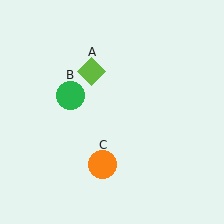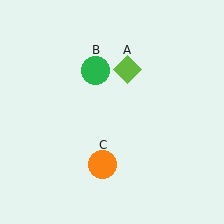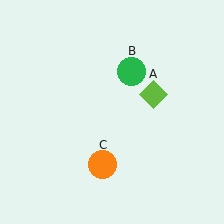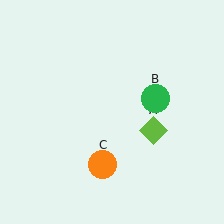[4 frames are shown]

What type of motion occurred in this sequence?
The lime diamond (object A), green circle (object B) rotated clockwise around the center of the scene.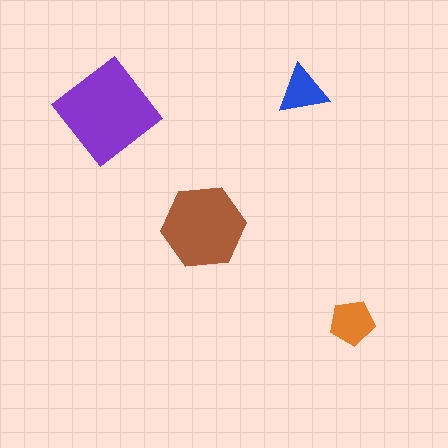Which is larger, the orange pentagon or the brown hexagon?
The brown hexagon.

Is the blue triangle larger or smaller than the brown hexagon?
Smaller.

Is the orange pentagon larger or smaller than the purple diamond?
Smaller.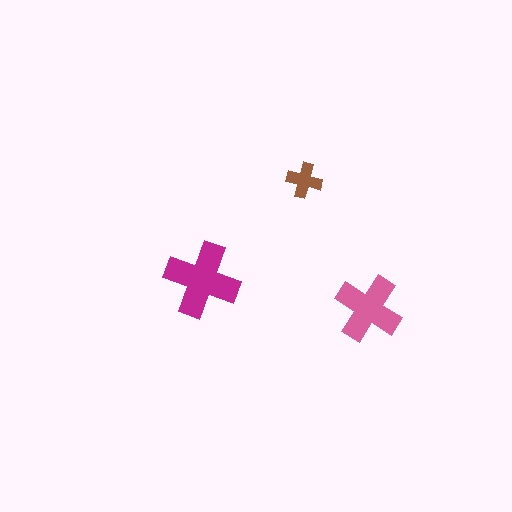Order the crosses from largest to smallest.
the magenta one, the pink one, the brown one.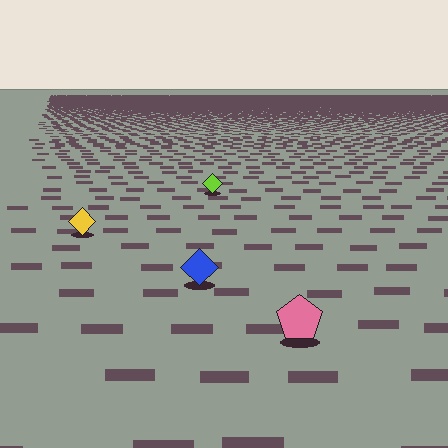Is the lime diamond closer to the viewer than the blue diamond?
No. The blue diamond is closer — you can tell from the texture gradient: the ground texture is coarser near it.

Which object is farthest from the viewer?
The lime diamond is farthest from the viewer. It appears smaller and the ground texture around it is denser.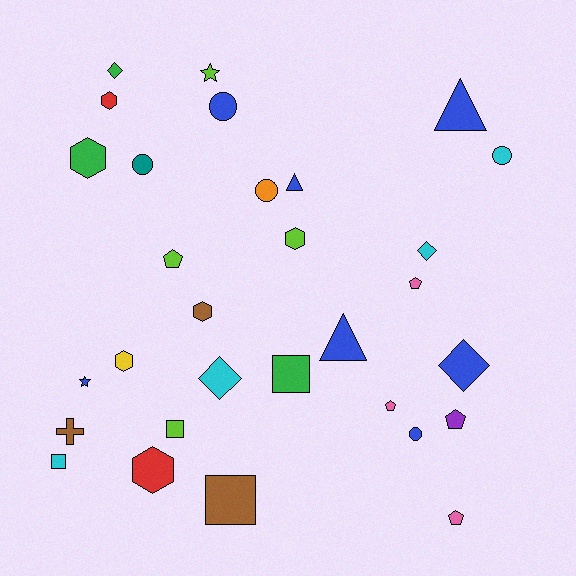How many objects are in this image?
There are 30 objects.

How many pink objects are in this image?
There are 3 pink objects.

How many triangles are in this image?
There are 3 triangles.